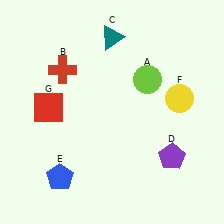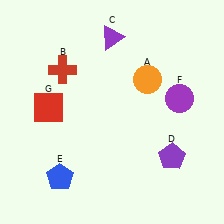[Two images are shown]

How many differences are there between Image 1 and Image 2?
There are 3 differences between the two images.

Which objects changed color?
A changed from lime to orange. C changed from teal to purple. F changed from yellow to purple.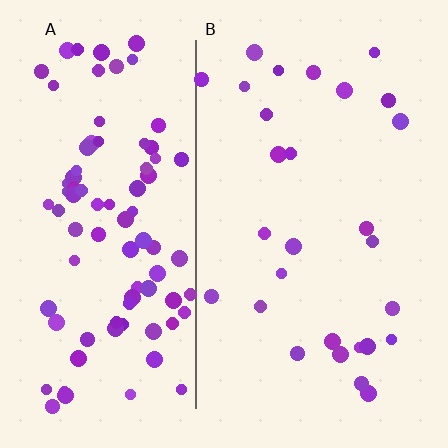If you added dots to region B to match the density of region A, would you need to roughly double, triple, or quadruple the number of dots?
Approximately triple.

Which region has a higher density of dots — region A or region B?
A (the left).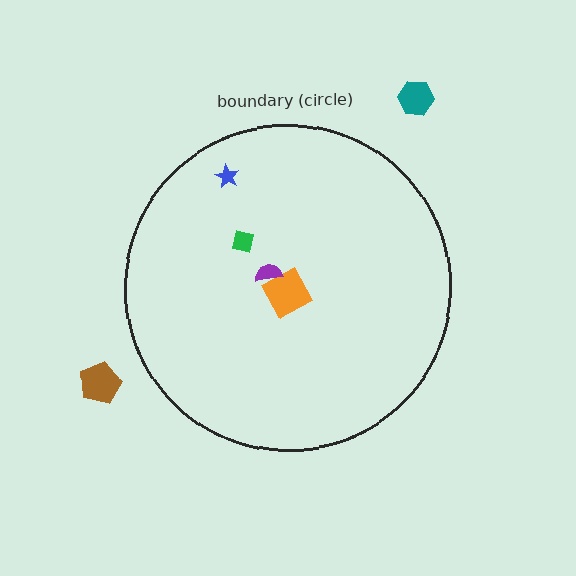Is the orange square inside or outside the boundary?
Inside.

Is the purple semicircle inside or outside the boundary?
Inside.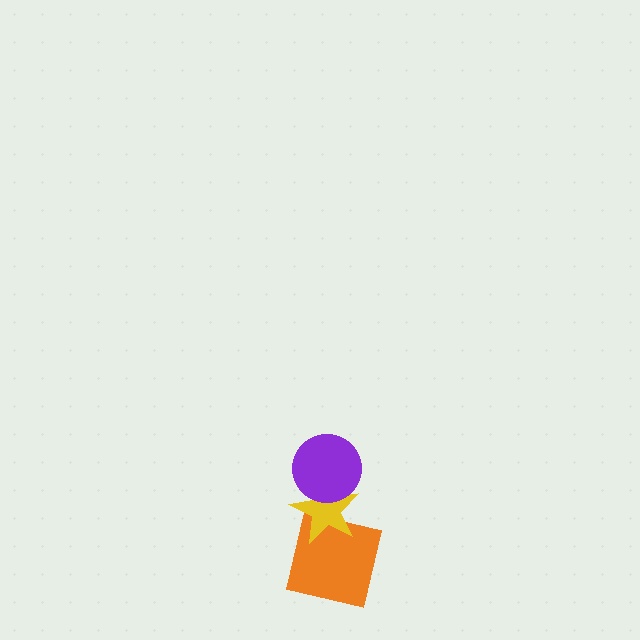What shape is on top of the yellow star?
The purple circle is on top of the yellow star.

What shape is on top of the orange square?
The yellow star is on top of the orange square.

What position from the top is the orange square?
The orange square is 3rd from the top.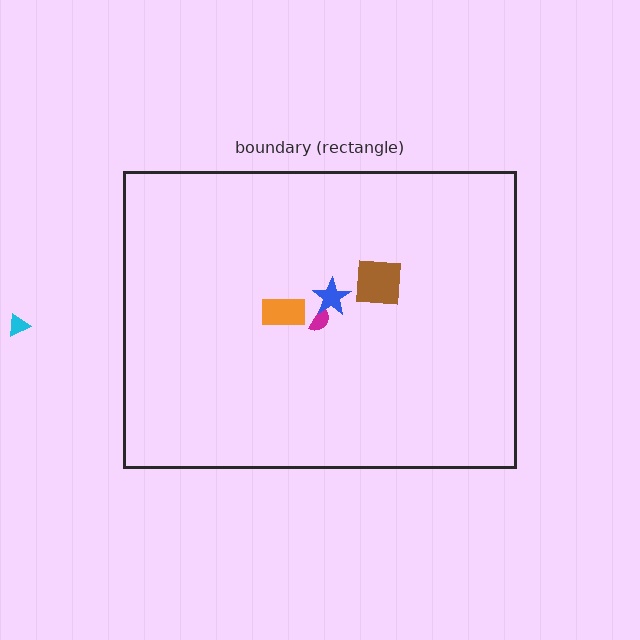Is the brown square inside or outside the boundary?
Inside.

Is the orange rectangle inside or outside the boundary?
Inside.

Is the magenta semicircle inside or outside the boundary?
Inside.